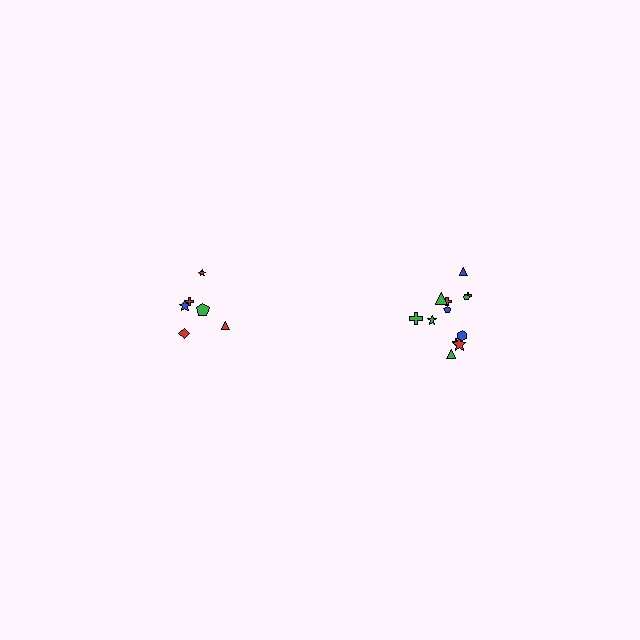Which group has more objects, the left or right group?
The right group.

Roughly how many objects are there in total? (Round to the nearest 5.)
Roughly 20 objects in total.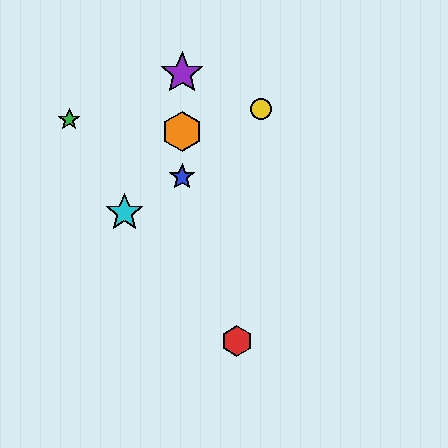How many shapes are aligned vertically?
3 shapes (the blue star, the purple star, the orange hexagon) are aligned vertically.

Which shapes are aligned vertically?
The blue star, the purple star, the orange hexagon are aligned vertically.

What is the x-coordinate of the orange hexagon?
The orange hexagon is at x≈182.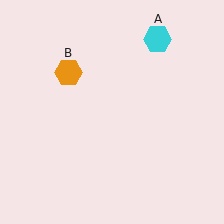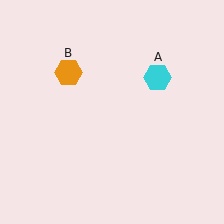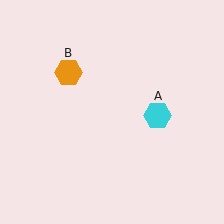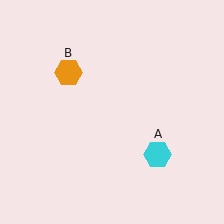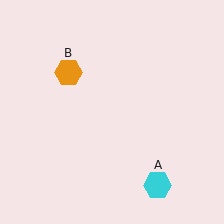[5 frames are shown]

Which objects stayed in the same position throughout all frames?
Orange hexagon (object B) remained stationary.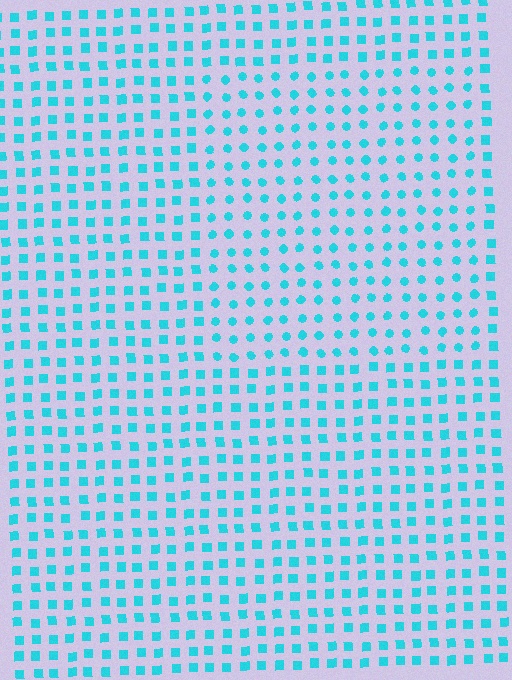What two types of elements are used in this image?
The image uses circles inside the rectangle region and squares outside it.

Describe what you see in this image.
The image is filled with small cyan elements arranged in a uniform grid. A rectangle-shaped region contains circles, while the surrounding area contains squares. The boundary is defined purely by the change in element shape.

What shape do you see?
I see a rectangle.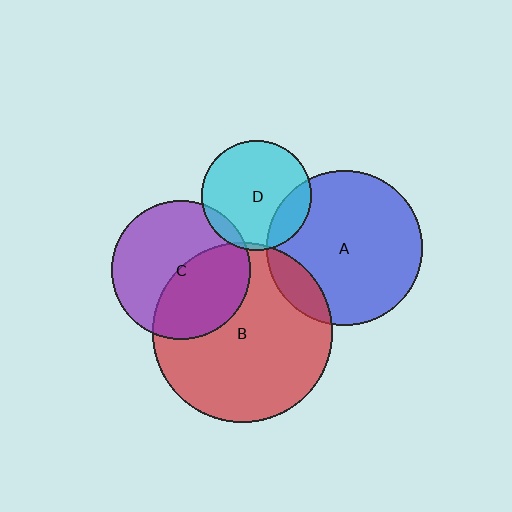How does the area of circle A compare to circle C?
Approximately 1.3 times.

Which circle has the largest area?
Circle B (red).